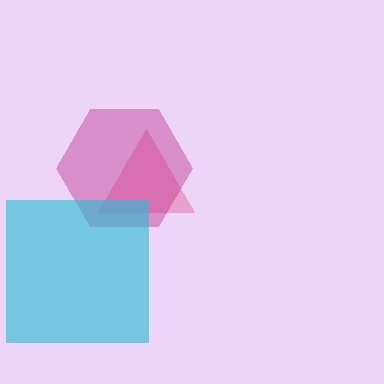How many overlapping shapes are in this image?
There are 3 overlapping shapes in the image.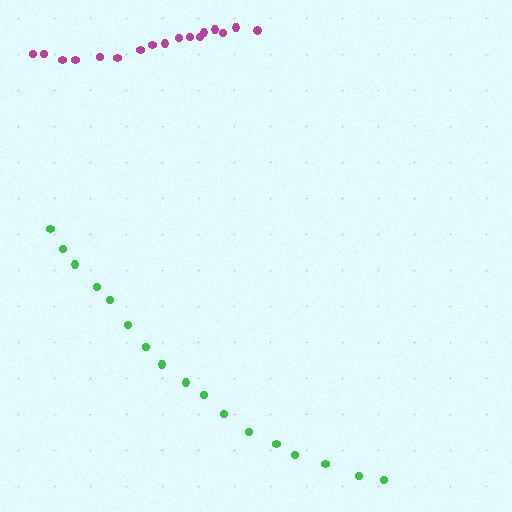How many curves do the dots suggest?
There are 2 distinct paths.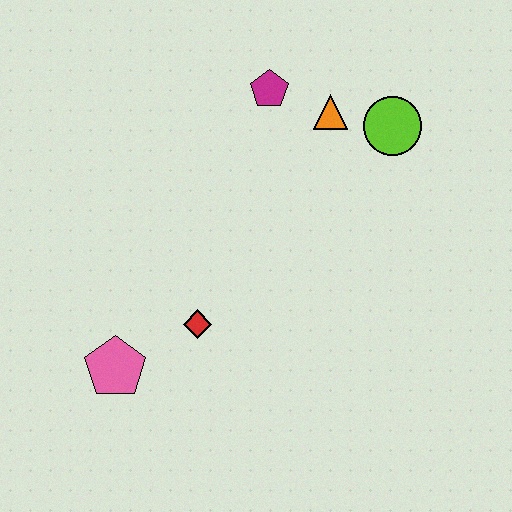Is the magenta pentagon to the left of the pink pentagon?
No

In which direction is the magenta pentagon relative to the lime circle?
The magenta pentagon is to the left of the lime circle.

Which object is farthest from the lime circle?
The pink pentagon is farthest from the lime circle.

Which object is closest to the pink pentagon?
The red diamond is closest to the pink pentagon.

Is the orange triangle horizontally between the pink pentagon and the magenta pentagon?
No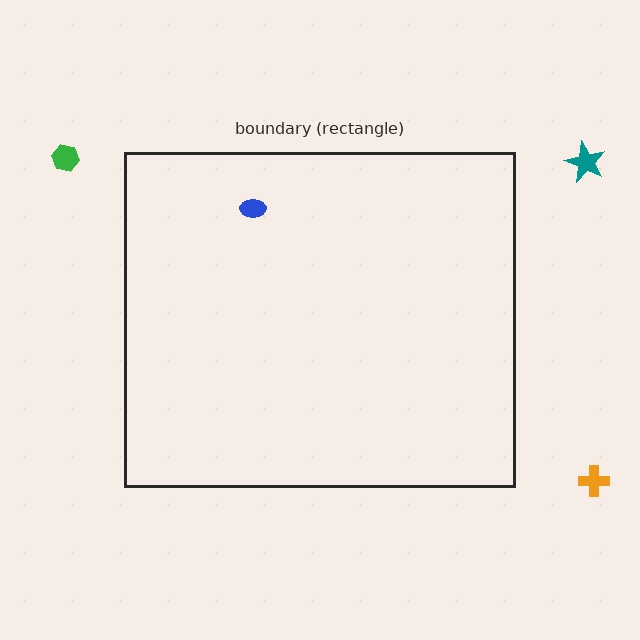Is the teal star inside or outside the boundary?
Outside.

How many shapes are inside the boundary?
1 inside, 3 outside.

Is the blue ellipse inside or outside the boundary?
Inside.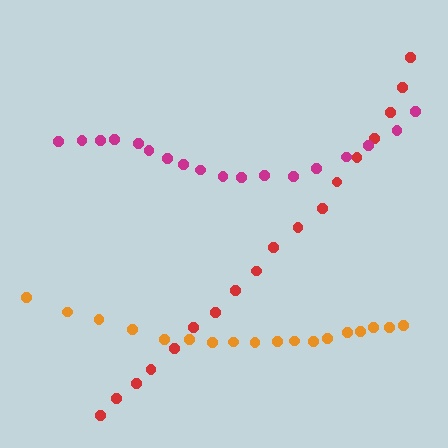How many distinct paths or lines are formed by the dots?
There are 3 distinct paths.